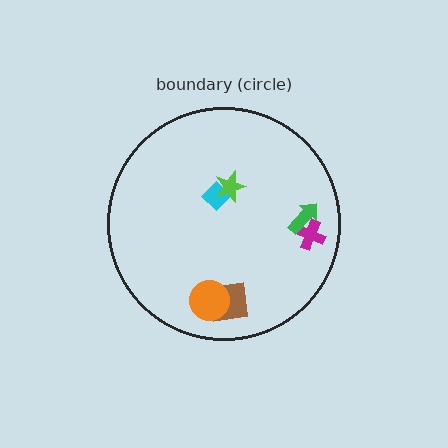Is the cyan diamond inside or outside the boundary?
Inside.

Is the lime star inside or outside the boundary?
Inside.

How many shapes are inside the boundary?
6 inside, 0 outside.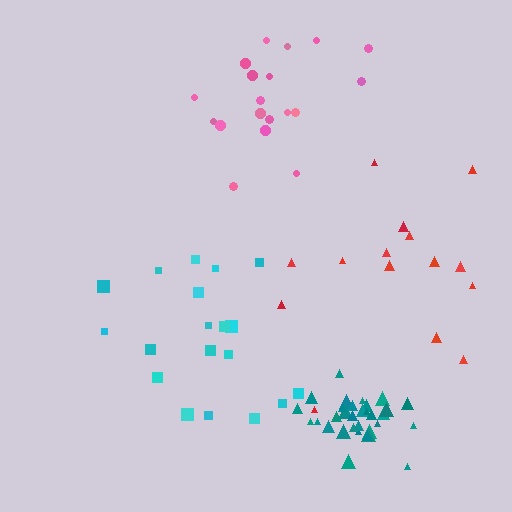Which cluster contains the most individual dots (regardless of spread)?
Teal (33).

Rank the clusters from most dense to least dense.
teal, pink, cyan, red.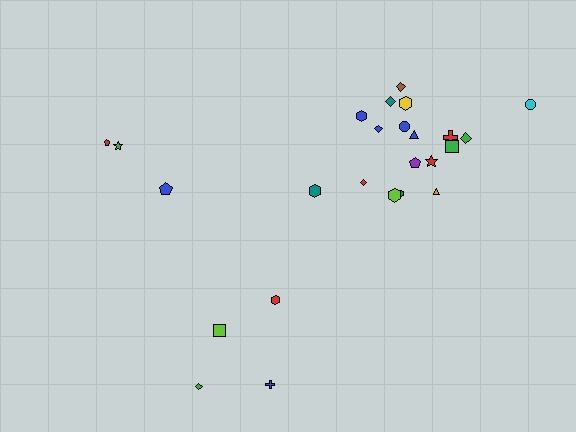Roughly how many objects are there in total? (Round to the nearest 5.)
Roughly 25 objects in total.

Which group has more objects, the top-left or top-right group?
The top-right group.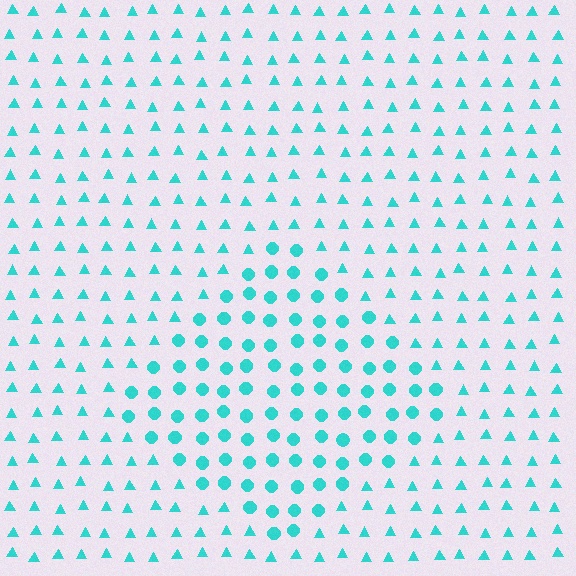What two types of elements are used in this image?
The image uses circles inside the diamond region and triangles outside it.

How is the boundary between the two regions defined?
The boundary is defined by a change in element shape: circles inside vs. triangles outside. All elements share the same color and spacing.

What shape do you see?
I see a diamond.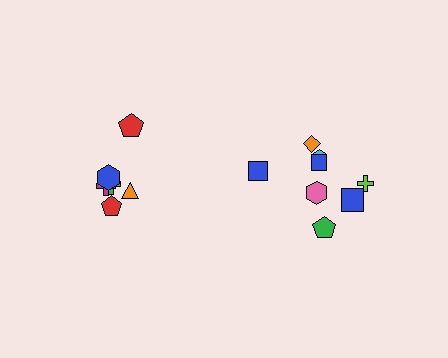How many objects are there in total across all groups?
There are 14 objects.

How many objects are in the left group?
There are 6 objects.